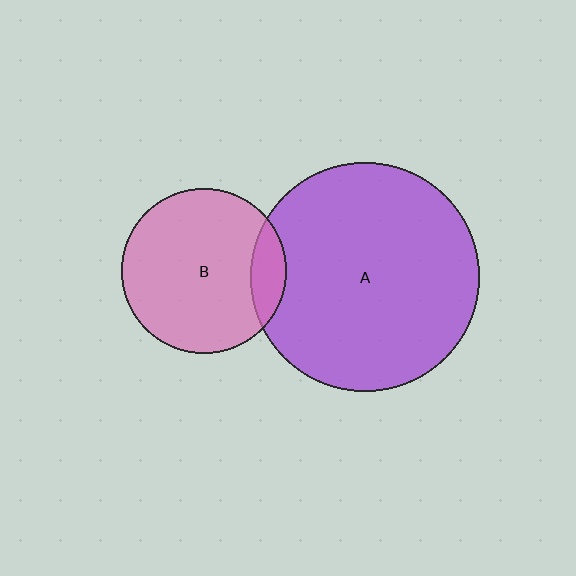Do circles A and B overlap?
Yes.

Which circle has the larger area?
Circle A (purple).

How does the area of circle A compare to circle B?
Approximately 1.9 times.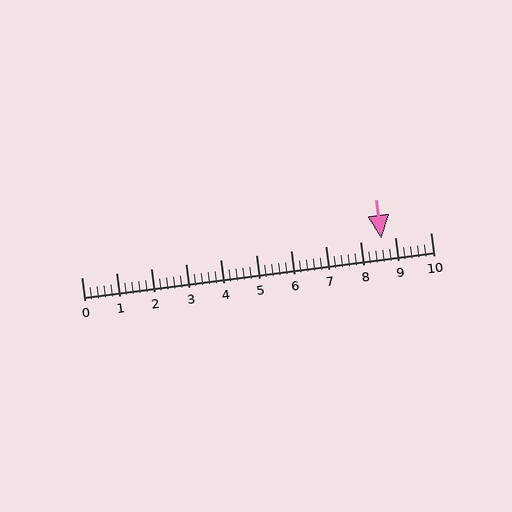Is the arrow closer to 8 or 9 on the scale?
The arrow is closer to 9.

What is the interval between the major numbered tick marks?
The major tick marks are spaced 1 units apart.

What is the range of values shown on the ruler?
The ruler shows values from 0 to 10.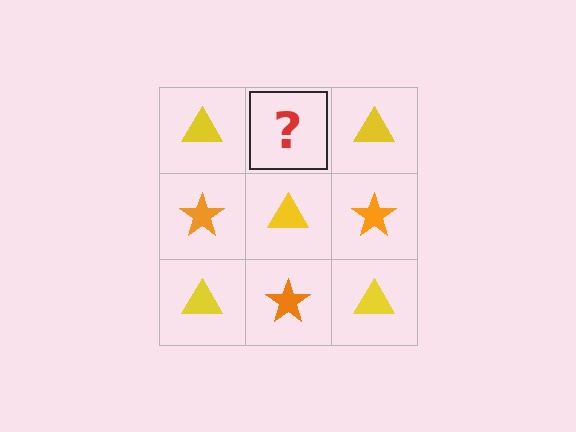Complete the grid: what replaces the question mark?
The question mark should be replaced with an orange star.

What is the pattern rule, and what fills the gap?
The rule is that it alternates yellow triangle and orange star in a checkerboard pattern. The gap should be filled with an orange star.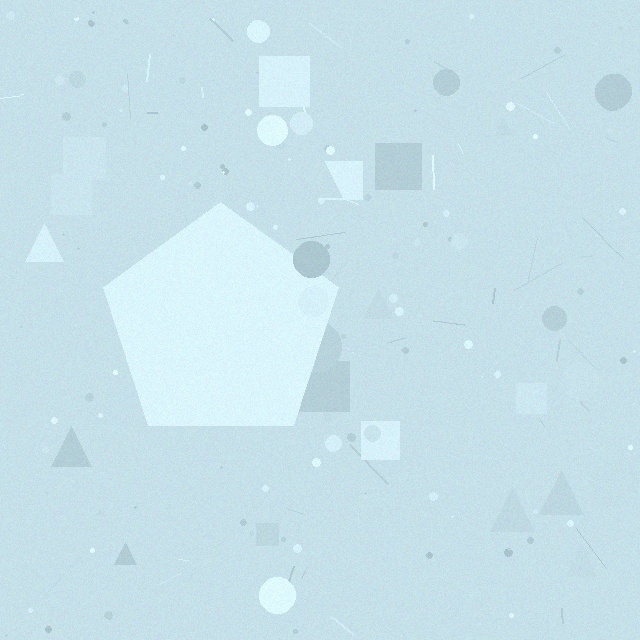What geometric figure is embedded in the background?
A pentagon is embedded in the background.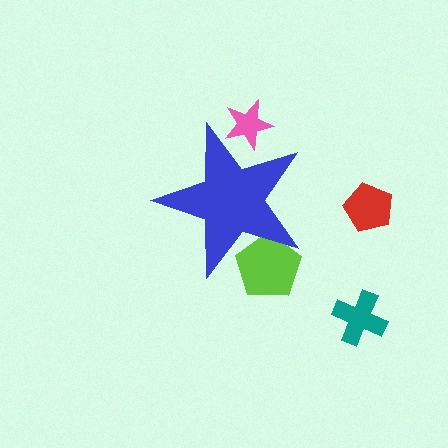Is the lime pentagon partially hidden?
Yes, the lime pentagon is partially hidden behind the blue star.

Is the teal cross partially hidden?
No, the teal cross is fully visible.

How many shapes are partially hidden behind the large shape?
2 shapes are partially hidden.